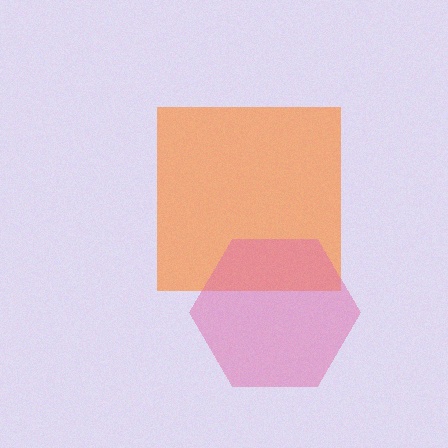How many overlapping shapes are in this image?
There are 2 overlapping shapes in the image.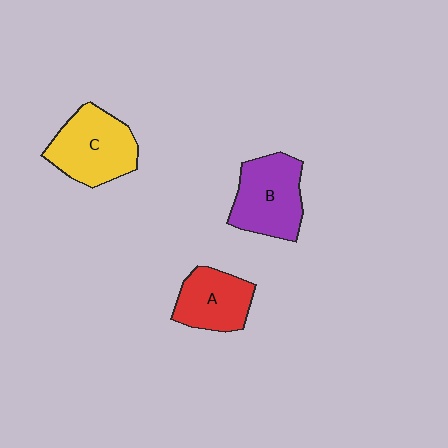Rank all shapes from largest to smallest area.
From largest to smallest: C (yellow), B (purple), A (red).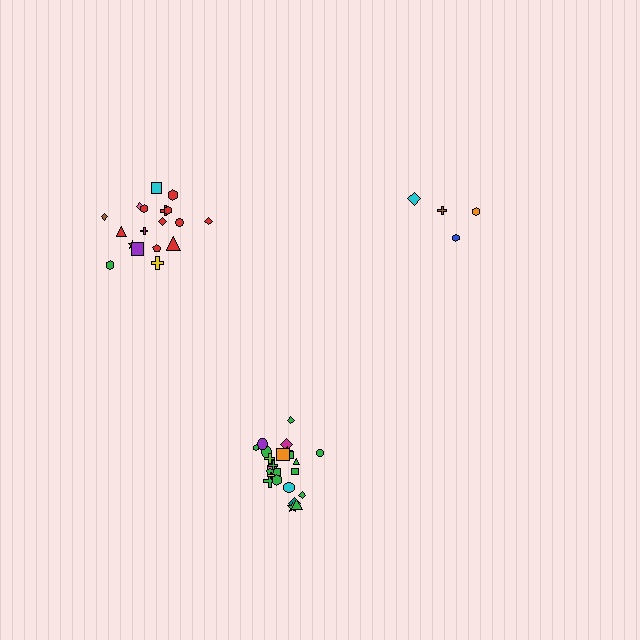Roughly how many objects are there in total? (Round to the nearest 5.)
Roughly 45 objects in total.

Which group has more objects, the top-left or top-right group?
The top-left group.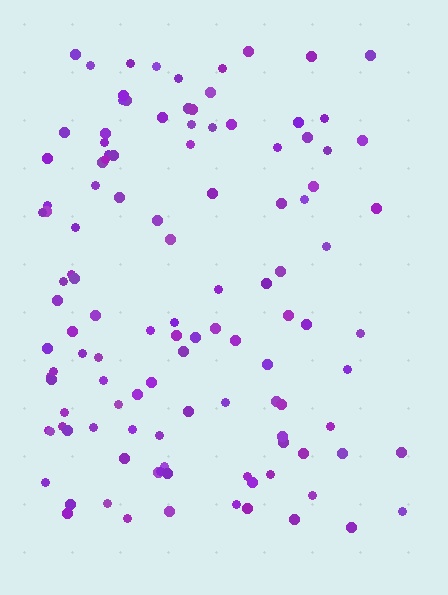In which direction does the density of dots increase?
From right to left, with the left side densest.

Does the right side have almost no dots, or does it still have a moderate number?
Still a moderate number, just noticeably fewer than the left.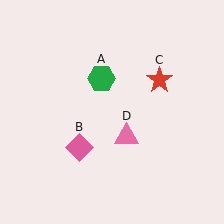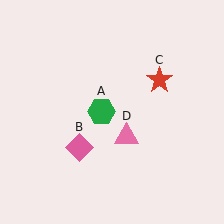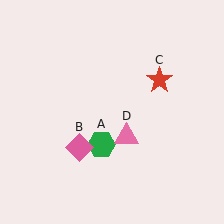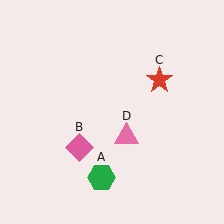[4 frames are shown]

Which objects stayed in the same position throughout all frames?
Pink diamond (object B) and red star (object C) and pink triangle (object D) remained stationary.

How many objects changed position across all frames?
1 object changed position: green hexagon (object A).